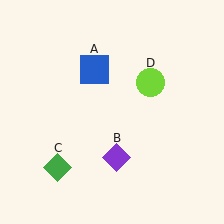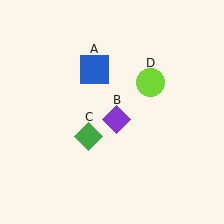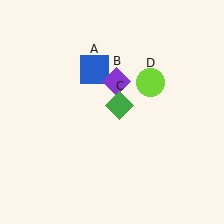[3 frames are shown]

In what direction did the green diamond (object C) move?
The green diamond (object C) moved up and to the right.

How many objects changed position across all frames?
2 objects changed position: purple diamond (object B), green diamond (object C).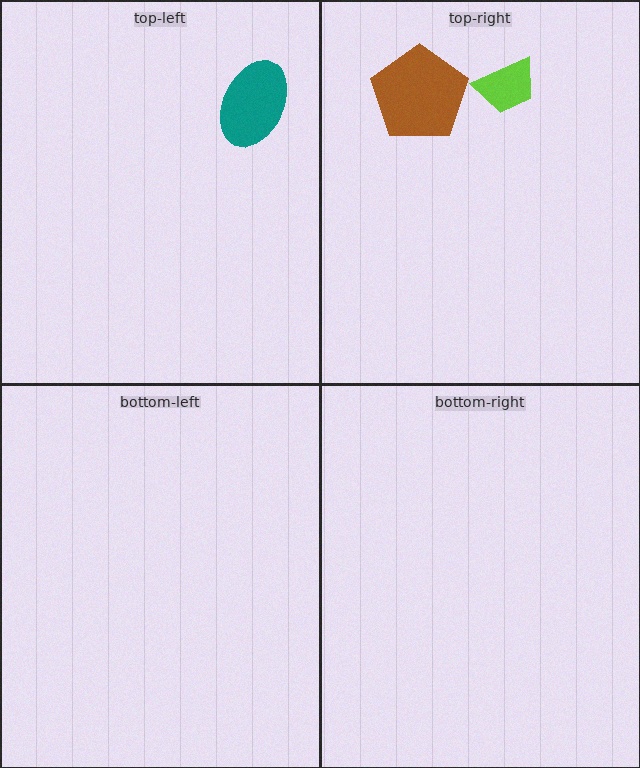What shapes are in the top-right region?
The lime trapezoid, the brown pentagon.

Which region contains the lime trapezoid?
The top-right region.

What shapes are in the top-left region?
The teal ellipse.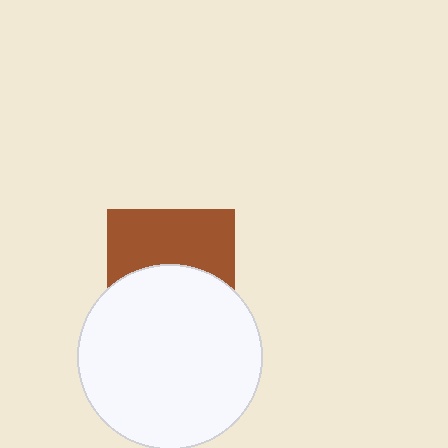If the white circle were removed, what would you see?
You would see the complete brown square.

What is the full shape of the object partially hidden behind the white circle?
The partially hidden object is a brown square.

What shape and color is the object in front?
The object in front is a white circle.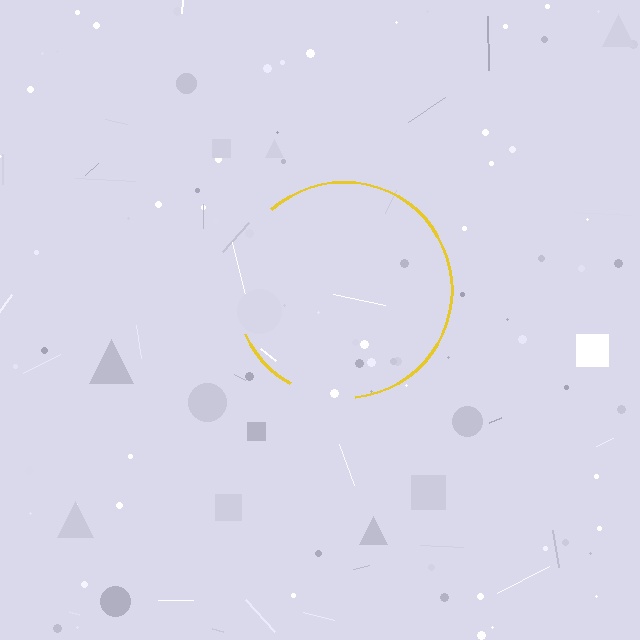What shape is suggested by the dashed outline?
The dashed outline suggests a circle.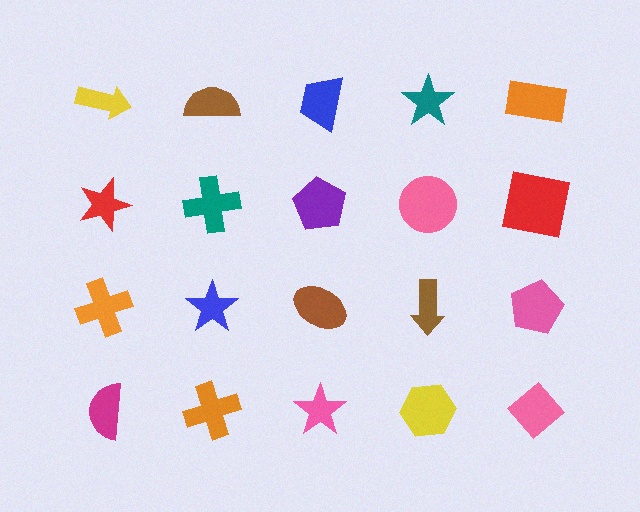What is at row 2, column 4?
A pink circle.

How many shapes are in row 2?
5 shapes.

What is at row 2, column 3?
A purple pentagon.